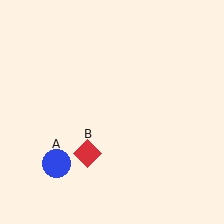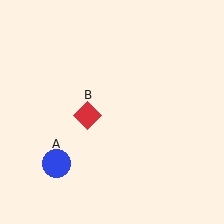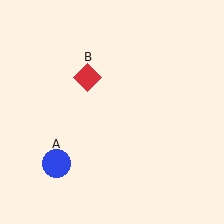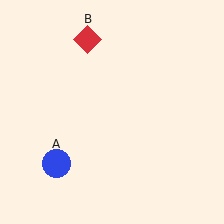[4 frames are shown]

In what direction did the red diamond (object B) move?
The red diamond (object B) moved up.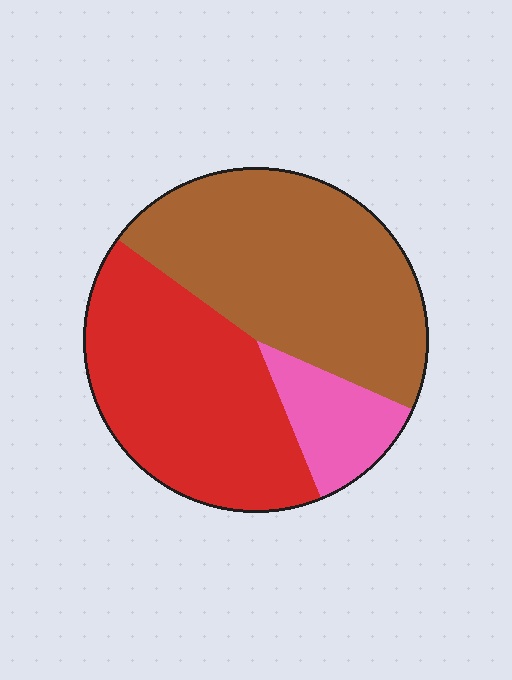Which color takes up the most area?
Brown, at roughly 45%.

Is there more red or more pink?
Red.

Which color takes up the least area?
Pink, at roughly 10%.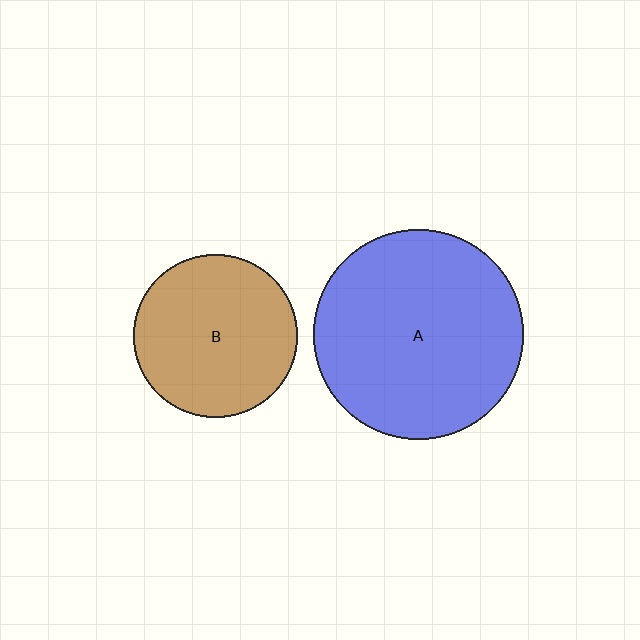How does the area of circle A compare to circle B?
Approximately 1.6 times.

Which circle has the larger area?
Circle A (blue).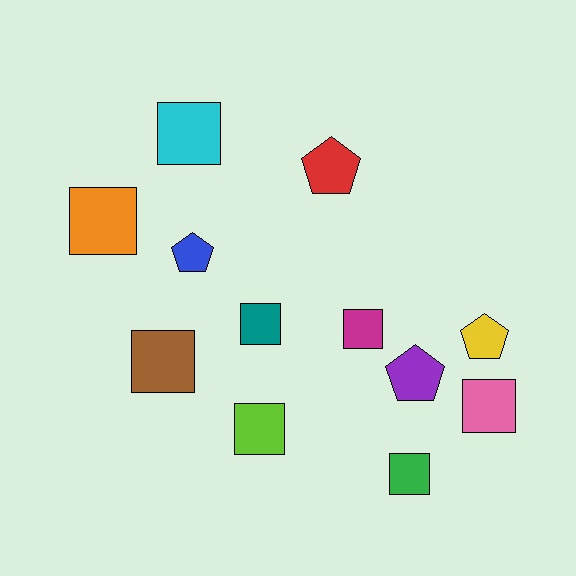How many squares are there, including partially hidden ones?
There are 8 squares.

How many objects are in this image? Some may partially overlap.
There are 12 objects.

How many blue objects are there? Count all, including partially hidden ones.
There is 1 blue object.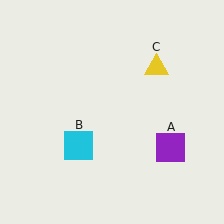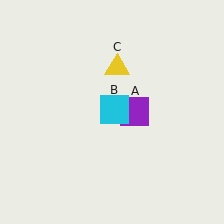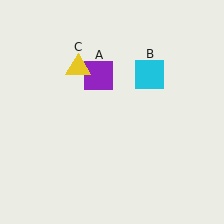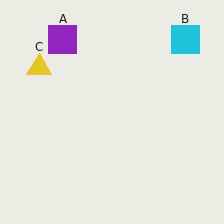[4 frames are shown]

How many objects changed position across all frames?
3 objects changed position: purple square (object A), cyan square (object B), yellow triangle (object C).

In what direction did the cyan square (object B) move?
The cyan square (object B) moved up and to the right.